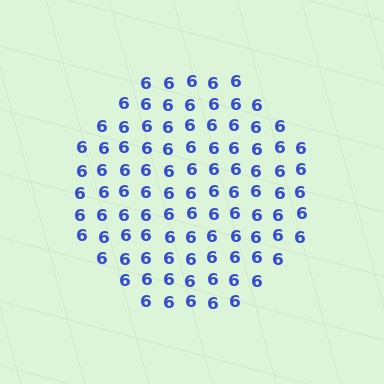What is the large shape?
The large shape is a circle.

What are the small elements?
The small elements are digit 6's.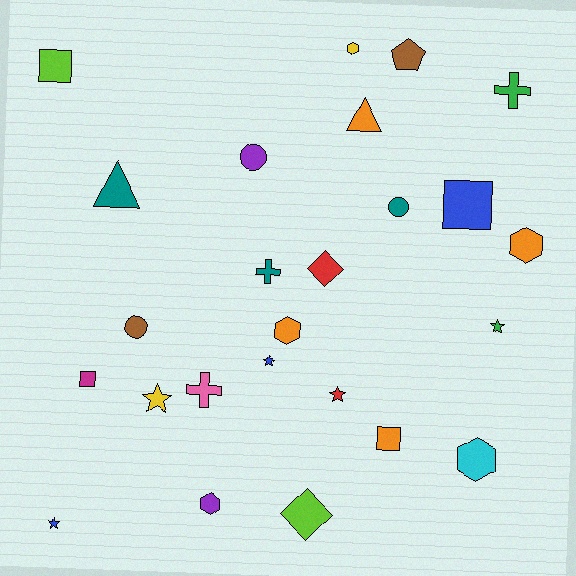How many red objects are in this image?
There are 2 red objects.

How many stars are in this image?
There are 5 stars.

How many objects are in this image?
There are 25 objects.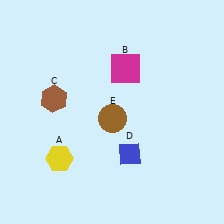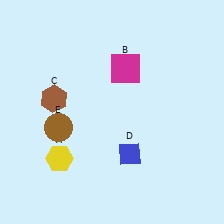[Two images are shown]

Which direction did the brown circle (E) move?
The brown circle (E) moved left.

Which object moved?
The brown circle (E) moved left.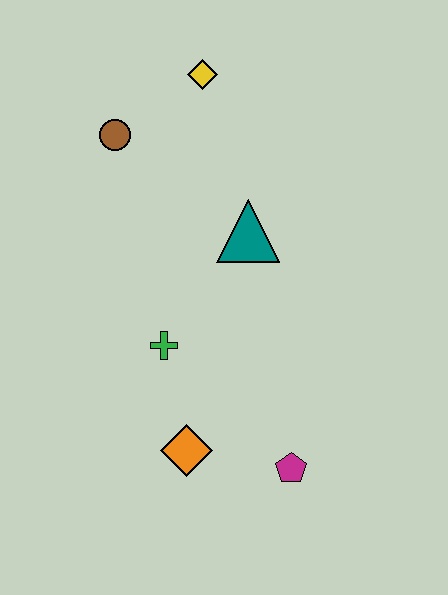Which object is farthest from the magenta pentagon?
The yellow diamond is farthest from the magenta pentagon.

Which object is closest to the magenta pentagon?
The orange diamond is closest to the magenta pentagon.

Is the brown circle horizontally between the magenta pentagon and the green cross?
No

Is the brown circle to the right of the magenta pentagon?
No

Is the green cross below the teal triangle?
Yes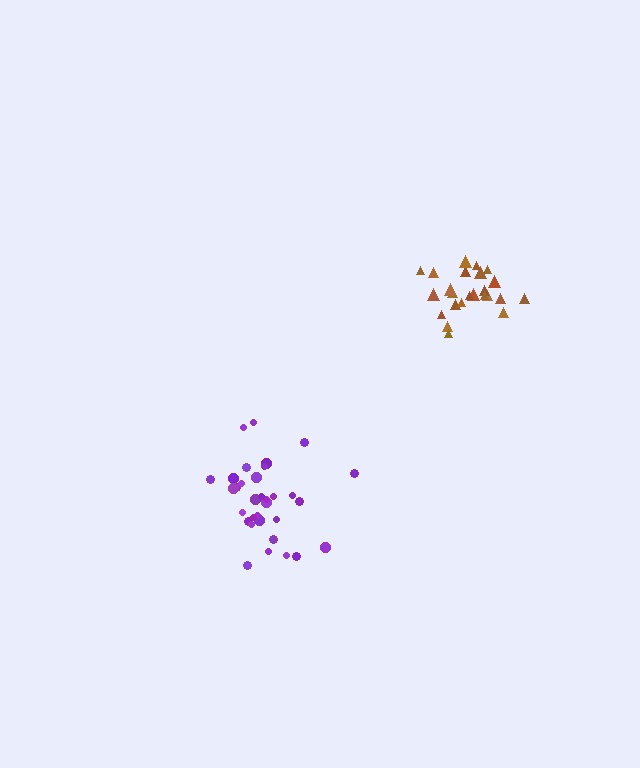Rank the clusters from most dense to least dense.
brown, purple.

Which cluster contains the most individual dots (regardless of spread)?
Purple (33).